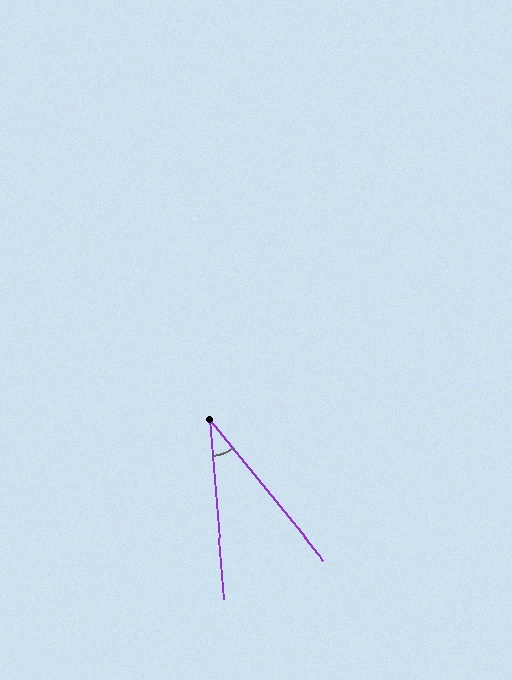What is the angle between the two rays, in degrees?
Approximately 35 degrees.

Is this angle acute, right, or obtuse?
It is acute.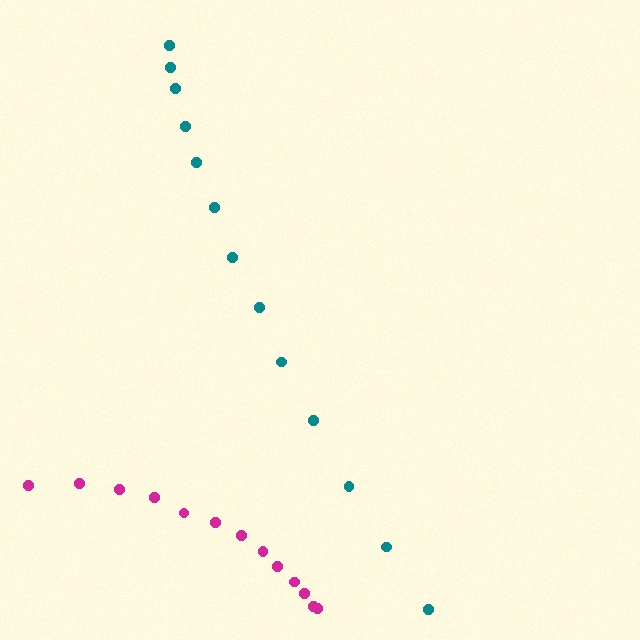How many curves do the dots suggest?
There are 2 distinct paths.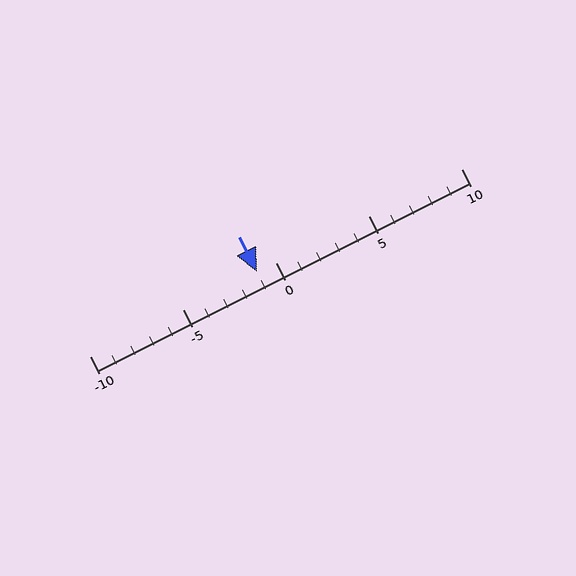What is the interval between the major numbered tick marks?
The major tick marks are spaced 5 units apart.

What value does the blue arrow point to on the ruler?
The blue arrow points to approximately -1.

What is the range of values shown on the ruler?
The ruler shows values from -10 to 10.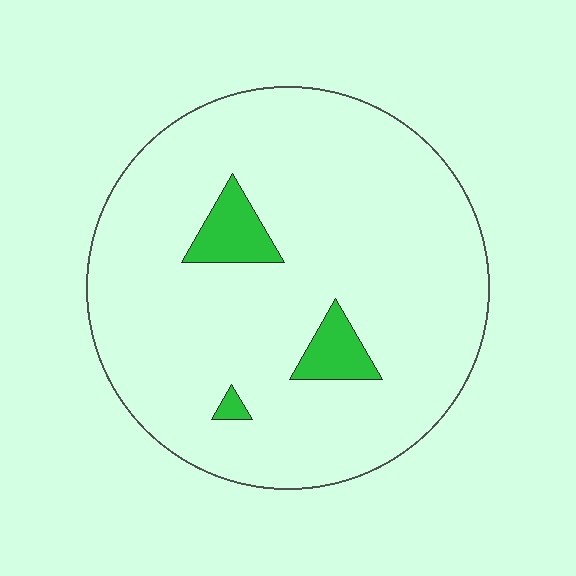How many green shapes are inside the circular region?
3.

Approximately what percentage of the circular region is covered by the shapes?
Approximately 5%.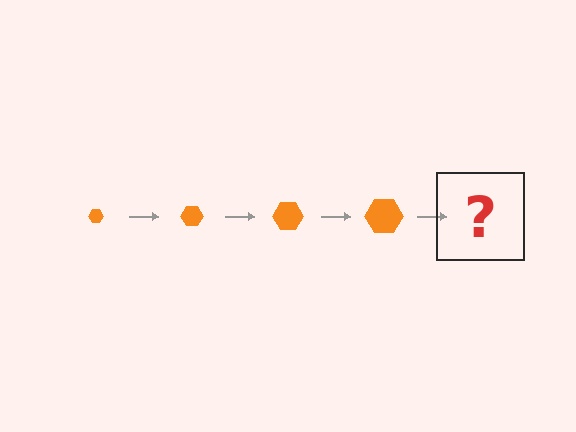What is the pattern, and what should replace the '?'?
The pattern is that the hexagon gets progressively larger each step. The '?' should be an orange hexagon, larger than the previous one.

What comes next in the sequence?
The next element should be an orange hexagon, larger than the previous one.